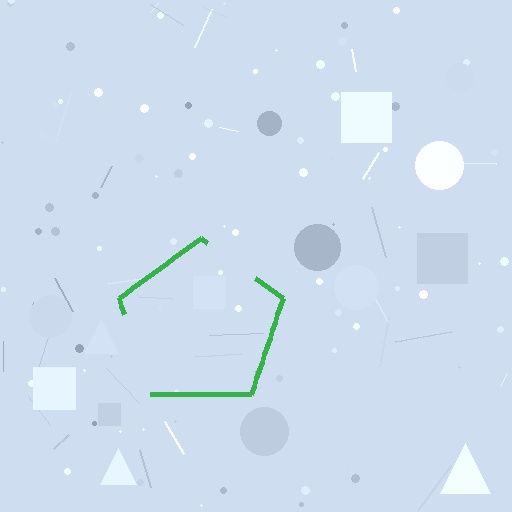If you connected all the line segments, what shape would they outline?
They would outline a pentagon.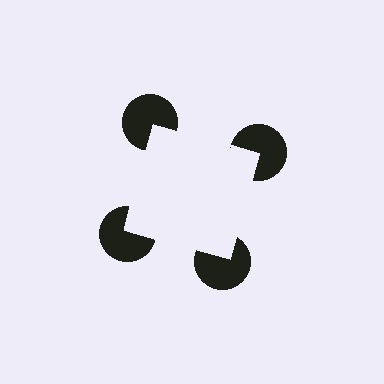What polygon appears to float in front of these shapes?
An illusory square — its edges are inferred from the aligned wedge cuts in the pac-man discs, not physically drawn.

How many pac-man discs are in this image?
There are 4 — one at each vertex of the illusory square.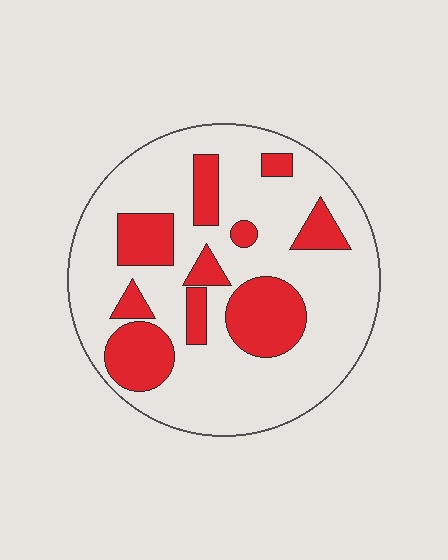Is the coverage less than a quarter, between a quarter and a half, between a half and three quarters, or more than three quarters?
Between a quarter and a half.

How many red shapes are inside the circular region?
10.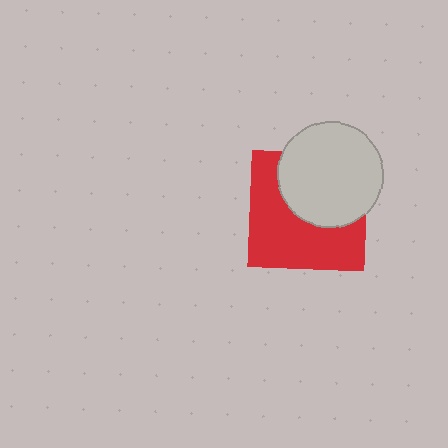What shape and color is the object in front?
The object in front is a light gray circle.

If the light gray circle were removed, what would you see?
You would see the complete red square.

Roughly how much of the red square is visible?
About half of it is visible (roughly 56%).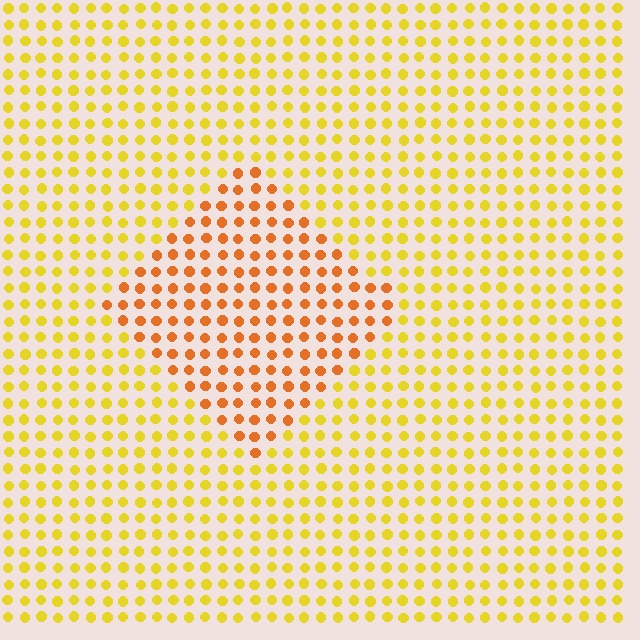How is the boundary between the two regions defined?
The boundary is defined purely by a slight shift in hue (about 32 degrees). Spacing, size, and orientation are identical on both sides.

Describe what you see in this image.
The image is filled with small yellow elements in a uniform arrangement. A diamond-shaped region is visible where the elements are tinted to a slightly different hue, forming a subtle color boundary.